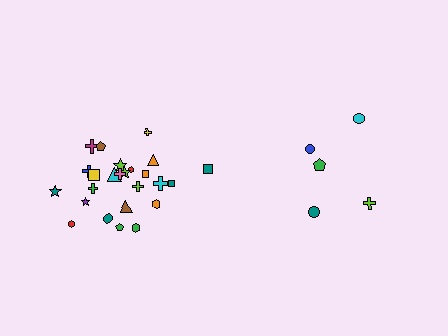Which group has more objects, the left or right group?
The left group.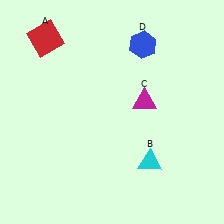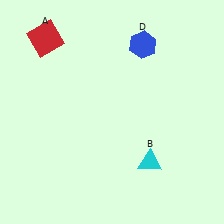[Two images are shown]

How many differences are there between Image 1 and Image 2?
There is 1 difference between the two images.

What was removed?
The magenta triangle (C) was removed in Image 2.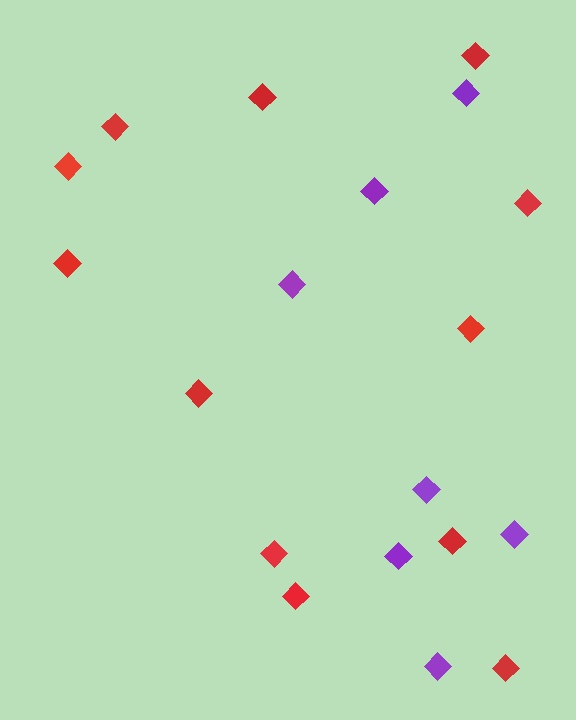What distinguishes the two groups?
There are 2 groups: one group of red diamonds (12) and one group of purple diamonds (7).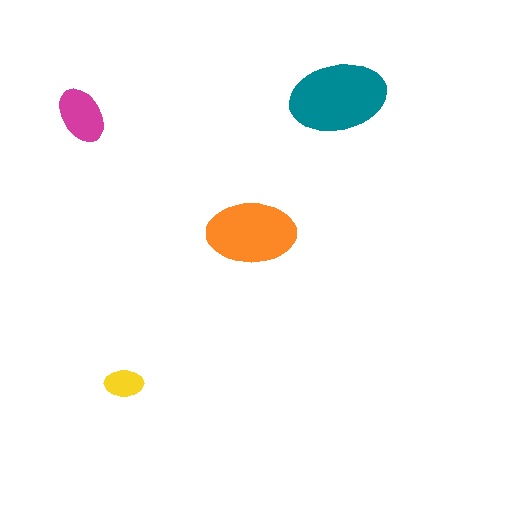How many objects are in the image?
There are 4 objects in the image.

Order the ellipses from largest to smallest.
the teal one, the orange one, the magenta one, the yellow one.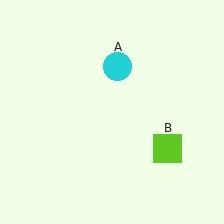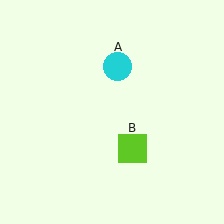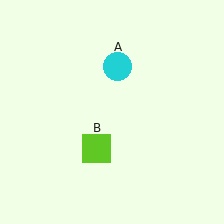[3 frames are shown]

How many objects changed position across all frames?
1 object changed position: lime square (object B).